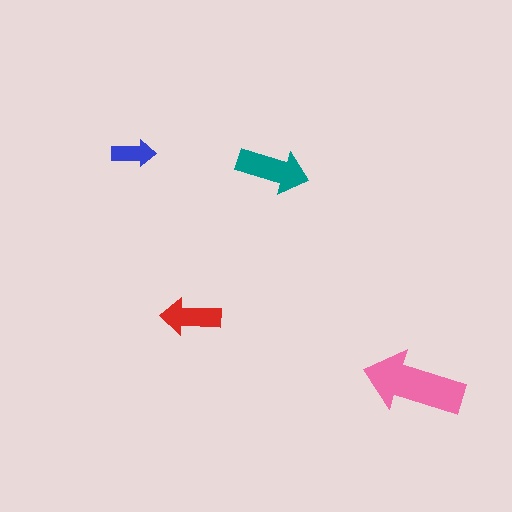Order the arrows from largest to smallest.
the pink one, the teal one, the red one, the blue one.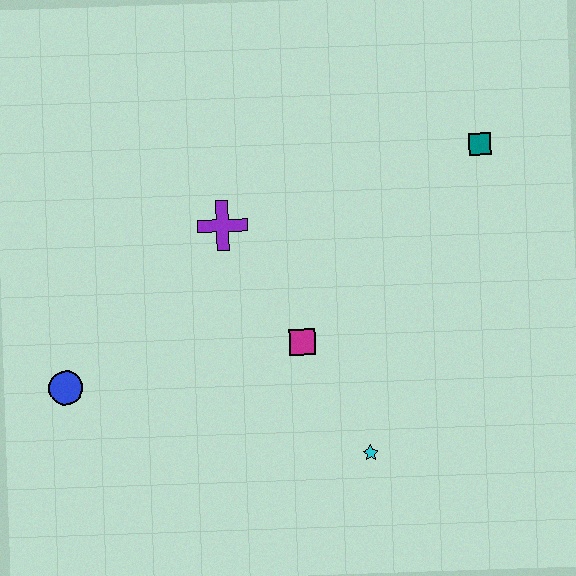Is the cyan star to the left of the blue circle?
No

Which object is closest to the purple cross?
The magenta square is closest to the purple cross.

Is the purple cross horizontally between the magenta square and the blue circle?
Yes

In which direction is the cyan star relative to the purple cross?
The cyan star is below the purple cross.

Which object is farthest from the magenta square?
The teal square is farthest from the magenta square.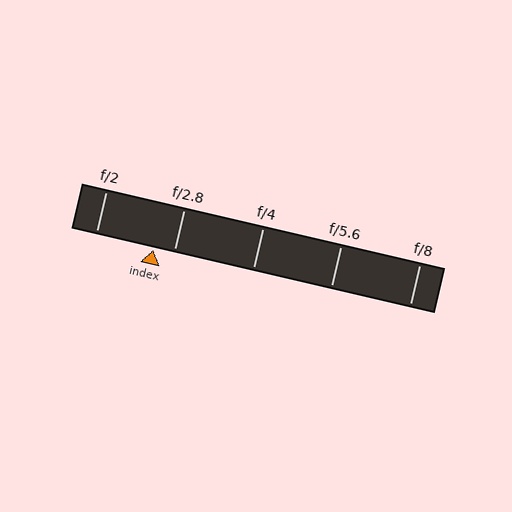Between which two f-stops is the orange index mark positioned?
The index mark is between f/2 and f/2.8.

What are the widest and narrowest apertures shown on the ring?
The widest aperture shown is f/2 and the narrowest is f/8.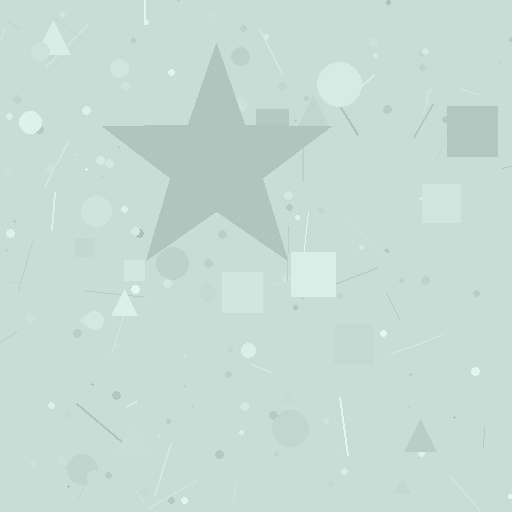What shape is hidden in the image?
A star is hidden in the image.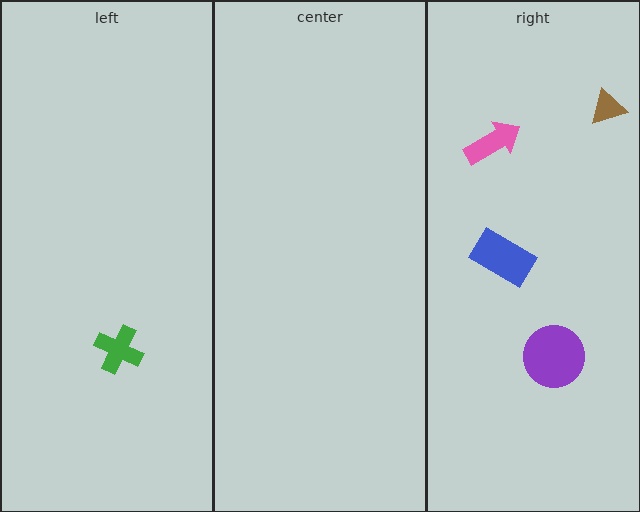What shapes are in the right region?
The purple circle, the pink arrow, the brown triangle, the blue rectangle.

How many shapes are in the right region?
4.